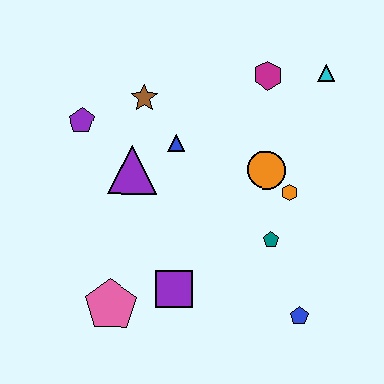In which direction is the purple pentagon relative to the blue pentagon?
The purple pentagon is to the left of the blue pentagon.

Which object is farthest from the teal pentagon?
The purple pentagon is farthest from the teal pentagon.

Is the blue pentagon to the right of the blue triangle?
Yes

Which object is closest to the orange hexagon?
The orange circle is closest to the orange hexagon.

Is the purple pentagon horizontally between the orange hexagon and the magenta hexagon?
No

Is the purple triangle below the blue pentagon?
No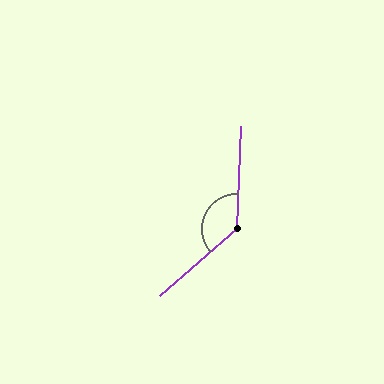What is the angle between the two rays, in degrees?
Approximately 134 degrees.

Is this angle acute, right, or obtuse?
It is obtuse.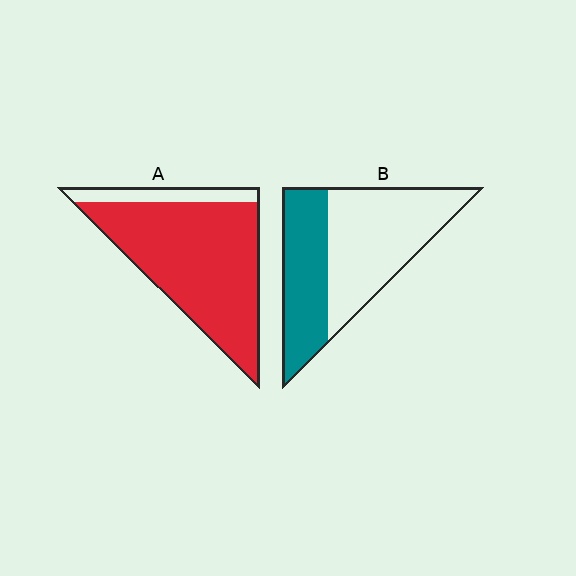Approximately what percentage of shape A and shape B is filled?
A is approximately 85% and B is approximately 40%.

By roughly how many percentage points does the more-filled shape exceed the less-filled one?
By roughly 45 percentage points (A over B).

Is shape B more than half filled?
No.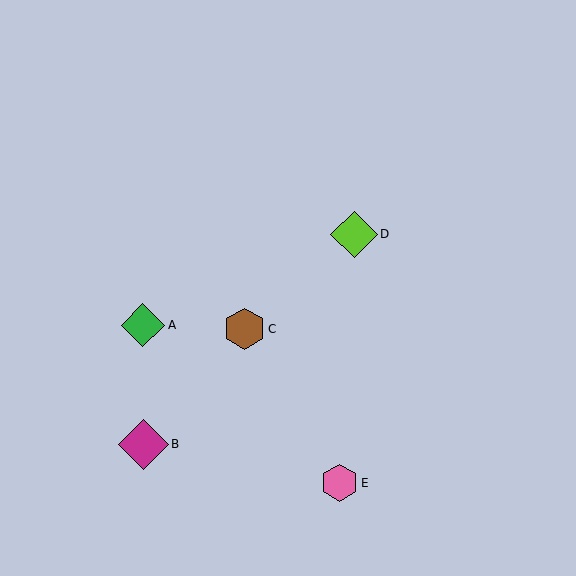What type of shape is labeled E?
Shape E is a pink hexagon.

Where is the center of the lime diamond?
The center of the lime diamond is at (354, 234).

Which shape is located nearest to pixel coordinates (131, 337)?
The green diamond (labeled A) at (143, 325) is nearest to that location.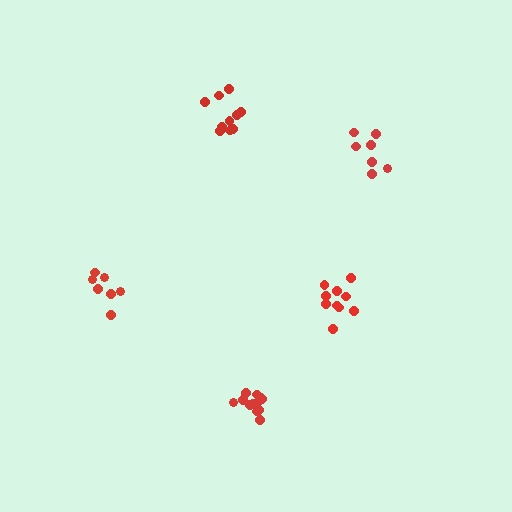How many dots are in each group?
Group 1: 12 dots, Group 2: 10 dots, Group 3: 7 dots, Group 4: 11 dots, Group 5: 7 dots (47 total).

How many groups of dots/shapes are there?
There are 5 groups.